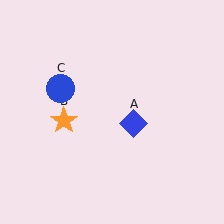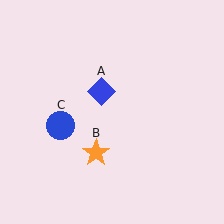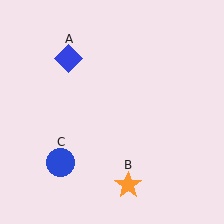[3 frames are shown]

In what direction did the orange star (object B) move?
The orange star (object B) moved down and to the right.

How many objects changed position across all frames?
3 objects changed position: blue diamond (object A), orange star (object B), blue circle (object C).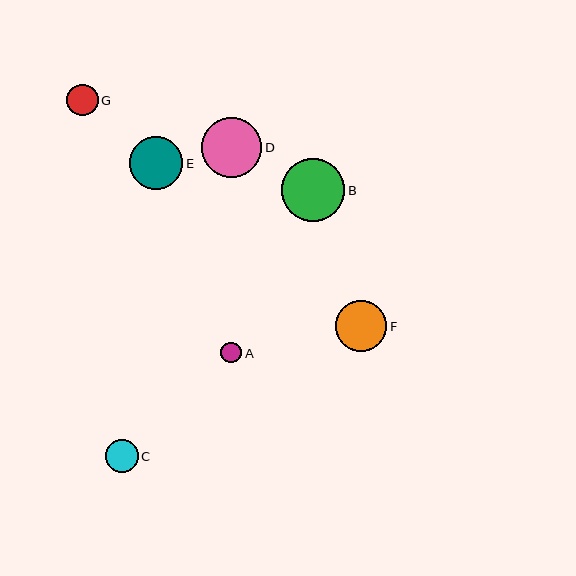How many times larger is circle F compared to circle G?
Circle F is approximately 1.6 times the size of circle G.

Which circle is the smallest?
Circle A is the smallest with a size of approximately 21 pixels.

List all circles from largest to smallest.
From largest to smallest: B, D, E, F, C, G, A.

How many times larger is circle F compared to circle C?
Circle F is approximately 1.6 times the size of circle C.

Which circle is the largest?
Circle B is the largest with a size of approximately 63 pixels.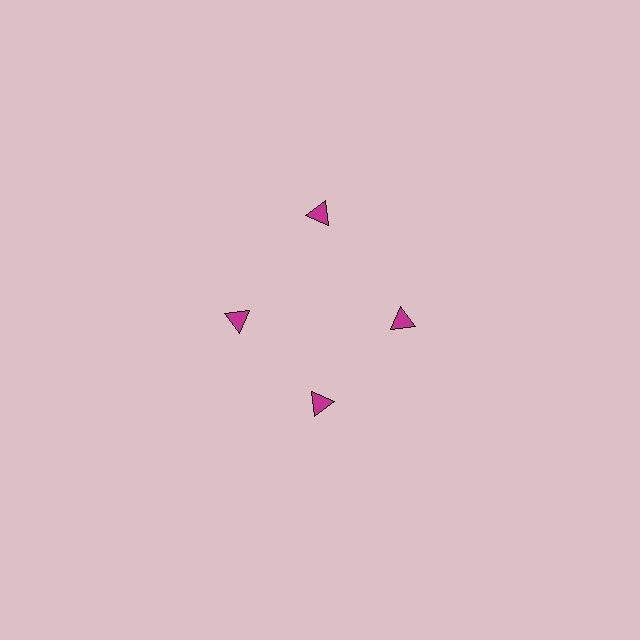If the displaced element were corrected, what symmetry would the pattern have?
It would have 4-fold rotational symmetry — the pattern would map onto itself every 90 degrees.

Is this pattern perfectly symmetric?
No. The 4 magenta triangles are arranged in a ring, but one element near the 12 o'clock position is pushed outward from the center, breaking the 4-fold rotational symmetry.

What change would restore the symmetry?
The symmetry would be restored by moving it inward, back onto the ring so that all 4 triangles sit at equal angles and equal distance from the center.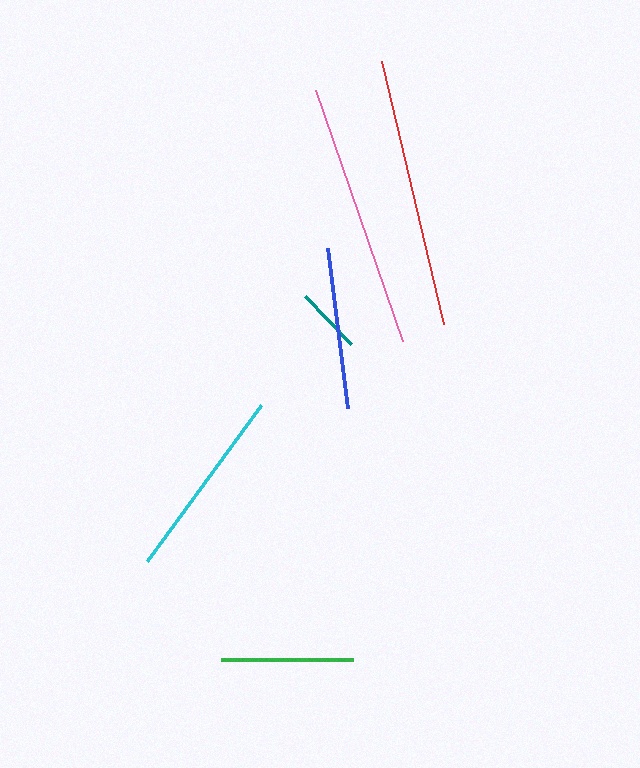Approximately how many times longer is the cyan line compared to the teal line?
The cyan line is approximately 2.9 times the length of the teal line.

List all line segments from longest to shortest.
From longest to shortest: red, pink, cyan, blue, green, teal.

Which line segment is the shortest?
The teal line is the shortest at approximately 66 pixels.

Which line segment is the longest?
The red line is the longest at approximately 271 pixels.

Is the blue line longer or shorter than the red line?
The red line is longer than the blue line.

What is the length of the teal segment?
The teal segment is approximately 66 pixels long.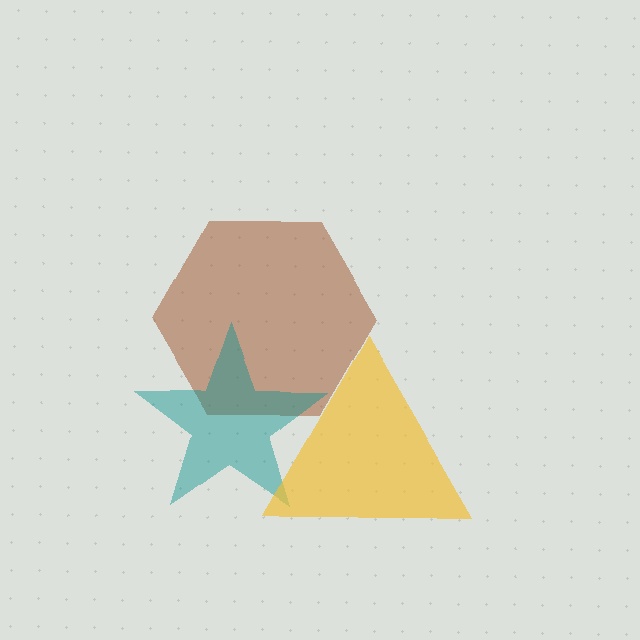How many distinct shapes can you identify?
There are 3 distinct shapes: a brown hexagon, a teal star, a yellow triangle.